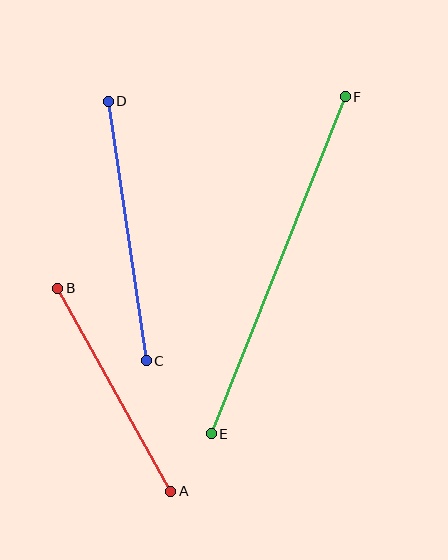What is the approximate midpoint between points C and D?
The midpoint is at approximately (127, 231) pixels.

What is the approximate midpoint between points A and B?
The midpoint is at approximately (114, 390) pixels.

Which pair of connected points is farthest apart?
Points E and F are farthest apart.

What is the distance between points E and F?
The distance is approximately 363 pixels.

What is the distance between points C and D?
The distance is approximately 262 pixels.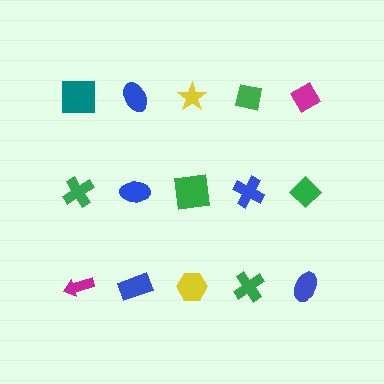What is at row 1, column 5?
A magenta diamond.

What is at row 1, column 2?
A blue ellipse.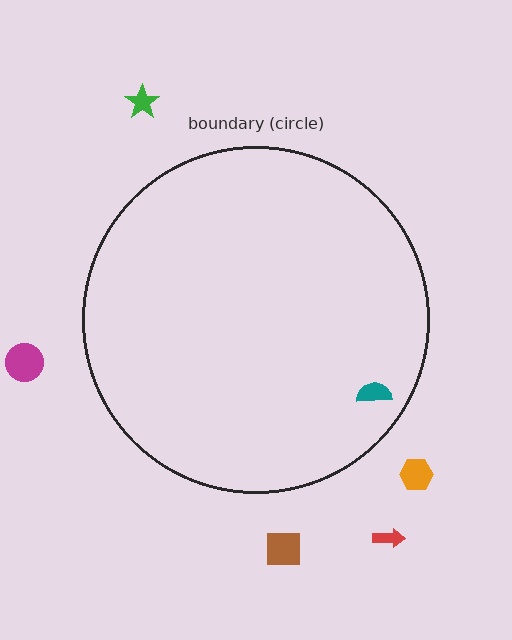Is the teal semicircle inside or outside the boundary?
Inside.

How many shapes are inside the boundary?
1 inside, 5 outside.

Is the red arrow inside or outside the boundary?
Outside.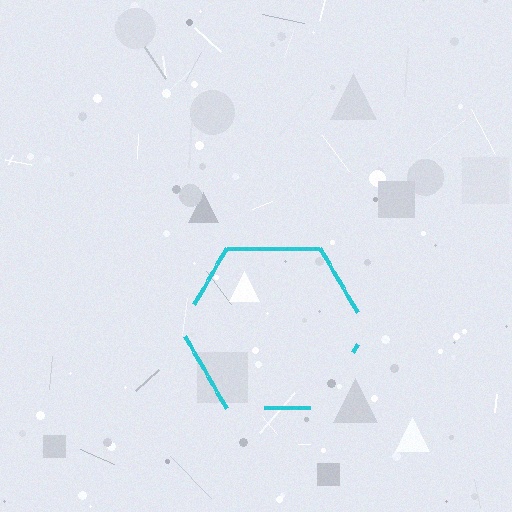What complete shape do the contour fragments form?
The contour fragments form a hexagon.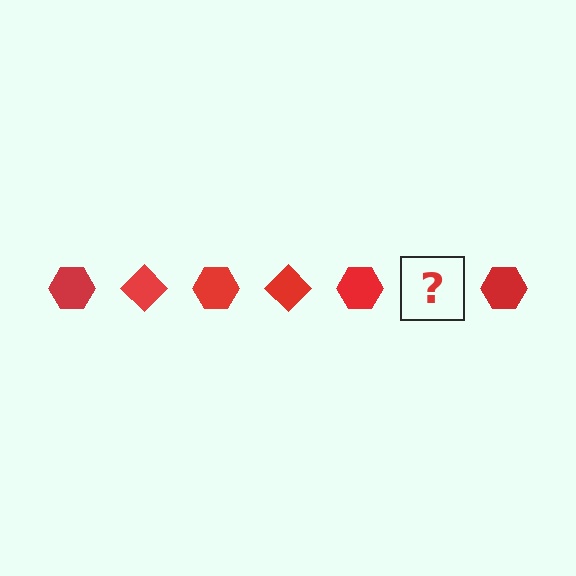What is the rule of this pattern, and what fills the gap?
The rule is that the pattern cycles through hexagon, diamond shapes in red. The gap should be filled with a red diamond.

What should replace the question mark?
The question mark should be replaced with a red diamond.